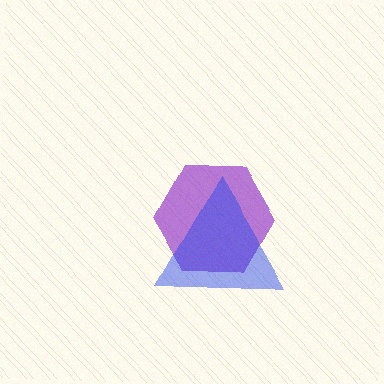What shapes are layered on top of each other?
The layered shapes are: a purple hexagon, a blue triangle.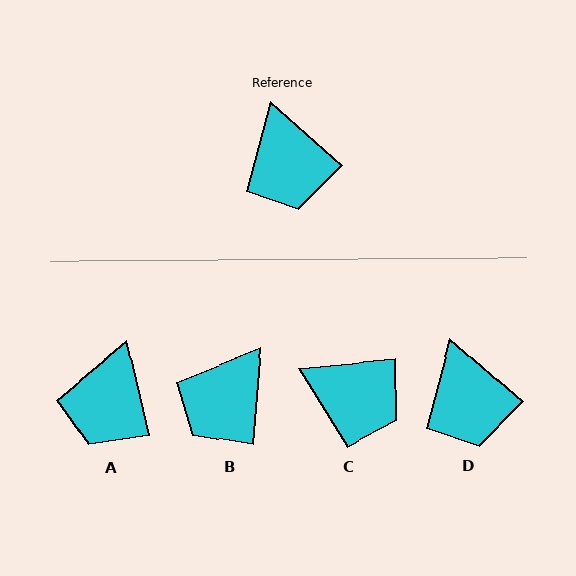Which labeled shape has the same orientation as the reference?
D.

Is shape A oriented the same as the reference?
No, it is off by about 35 degrees.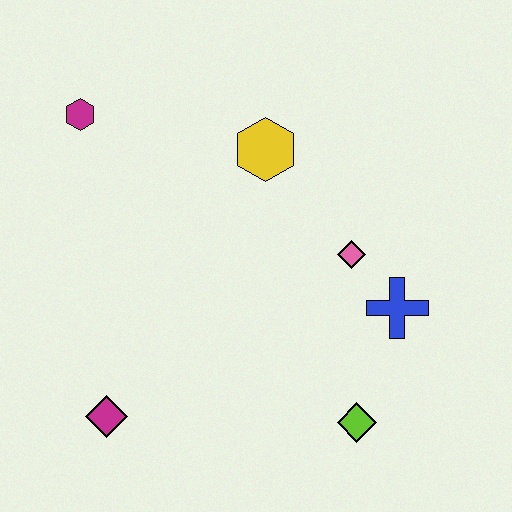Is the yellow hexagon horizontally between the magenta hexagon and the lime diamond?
Yes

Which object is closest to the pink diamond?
The blue cross is closest to the pink diamond.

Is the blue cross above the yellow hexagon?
No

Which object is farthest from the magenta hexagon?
The lime diamond is farthest from the magenta hexagon.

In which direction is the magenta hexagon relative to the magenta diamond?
The magenta hexagon is above the magenta diamond.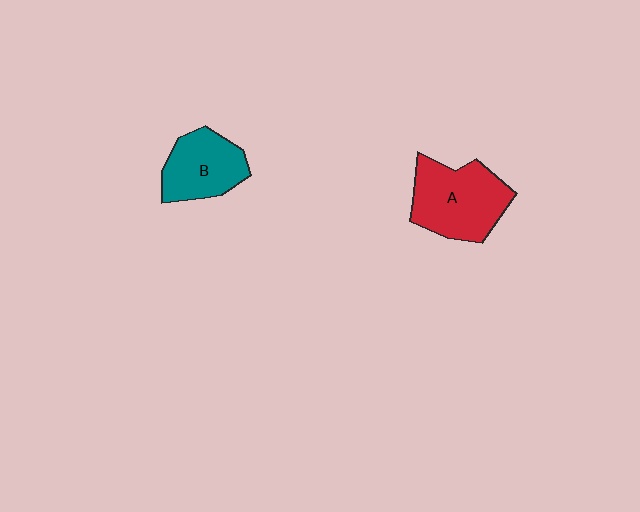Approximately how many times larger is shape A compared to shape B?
Approximately 1.3 times.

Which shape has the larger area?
Shape A (red).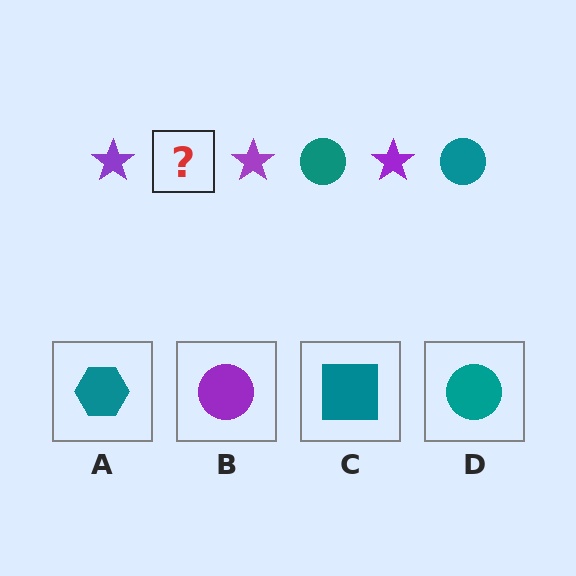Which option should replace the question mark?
Option D.